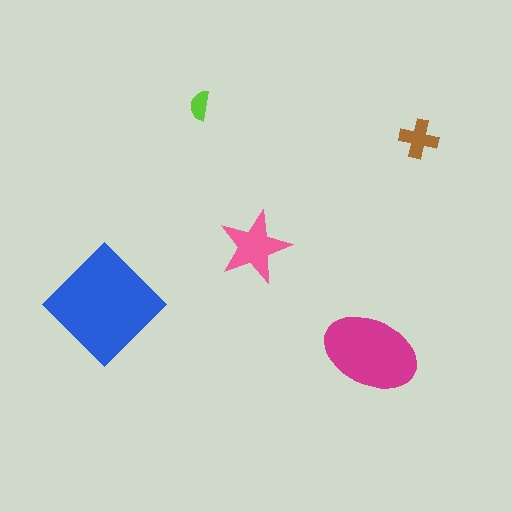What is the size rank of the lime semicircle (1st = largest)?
5th.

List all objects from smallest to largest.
The lime semicircle, the brown cross, the pink star, the magenta ellipse, the blue diamond.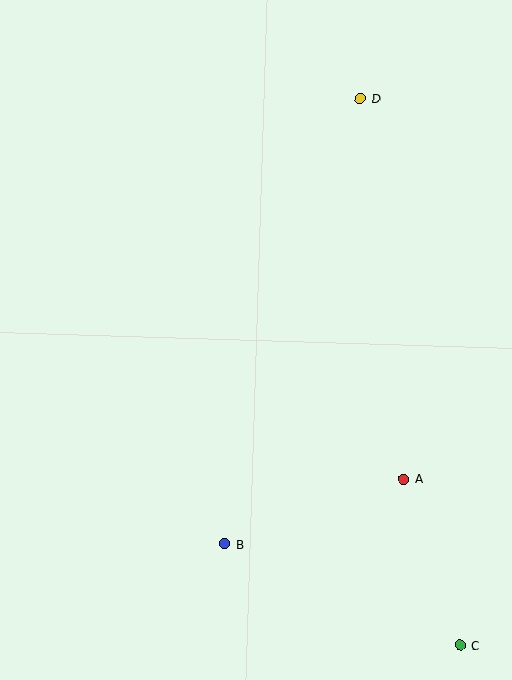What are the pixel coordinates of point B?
Point B is at (225, 544).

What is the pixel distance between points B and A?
The distance between B and A is 191 pixels.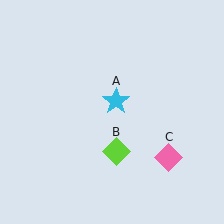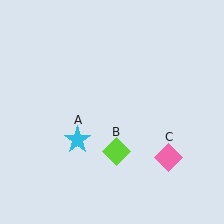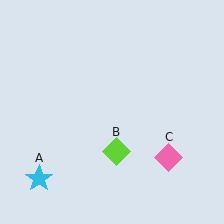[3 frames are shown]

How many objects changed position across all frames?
1 object changed position: cyan star (object A).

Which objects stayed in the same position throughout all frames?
Lime diamond (object B) and pink diamond (object C) remained stationary.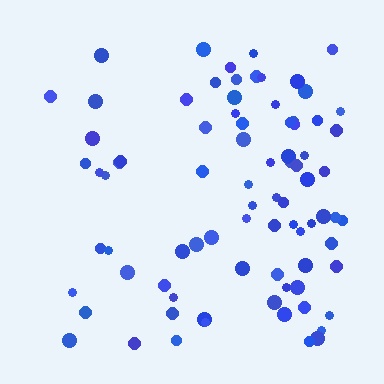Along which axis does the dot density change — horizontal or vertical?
Horizontal.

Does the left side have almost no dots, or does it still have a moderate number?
Still a moderate number, just noticeably fewer than the right.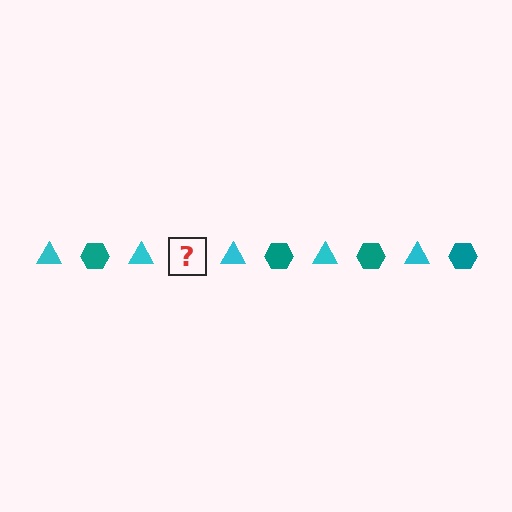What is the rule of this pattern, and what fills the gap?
The rule is that the pattern alternates between cyan triangle and teal hexagon. The gap should be filled with a teal hexagon.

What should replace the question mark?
The question mark should be replaced with a teal hexagon.